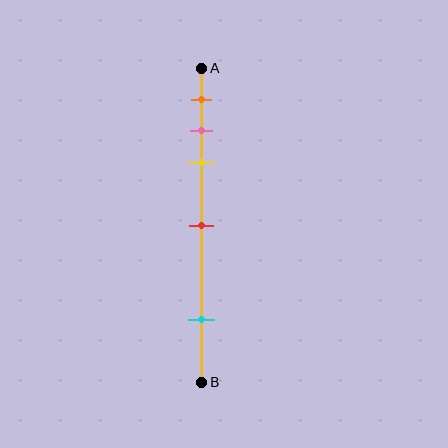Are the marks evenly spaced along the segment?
No, the marks are not evenly spaced.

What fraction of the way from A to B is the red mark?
The red mark is approximately 50% (0.5) of the way from A to B.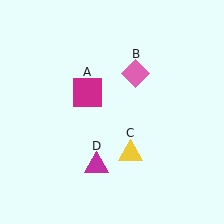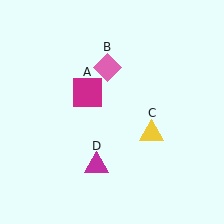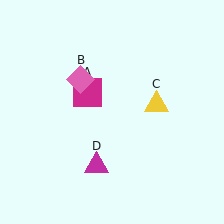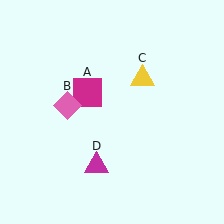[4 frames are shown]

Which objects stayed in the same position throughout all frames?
Magenta square (object A) and magenta triangle (object D) remained stationary.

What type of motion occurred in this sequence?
The pink diamond (object B), yellow triangle (object C) rotated counterclockwise around the center of the scene.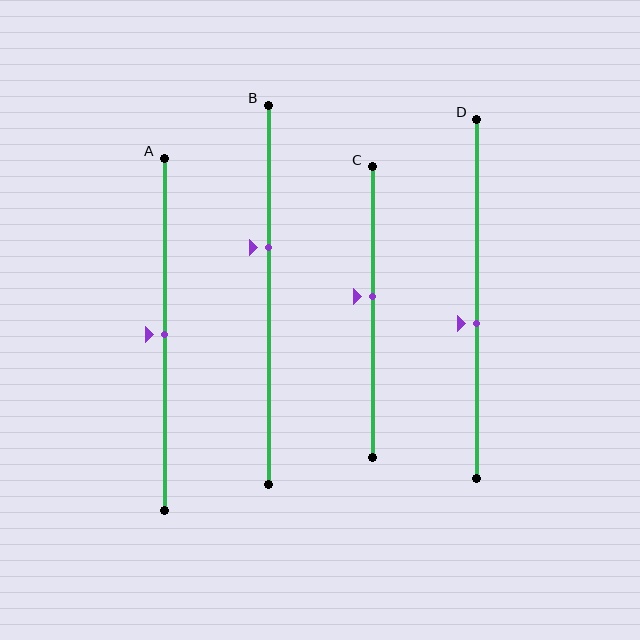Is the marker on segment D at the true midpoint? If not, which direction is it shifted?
No, the marker on segment D is shifted downward by about 7% of the segment length.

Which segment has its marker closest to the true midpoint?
Segment A has its marker closest to the true midpoint.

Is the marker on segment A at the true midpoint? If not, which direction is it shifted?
Yes, the marker on segment A is at the true midpoint.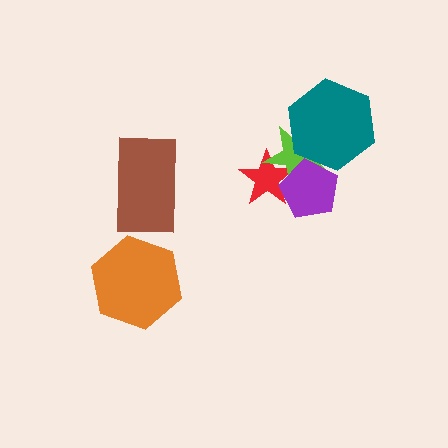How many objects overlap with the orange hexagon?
0 objects overlap with the orange hexagon.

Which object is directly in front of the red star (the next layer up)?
The lime star is directly in front of the red star.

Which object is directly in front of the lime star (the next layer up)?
The teal hexagon is directly in front of the lime star.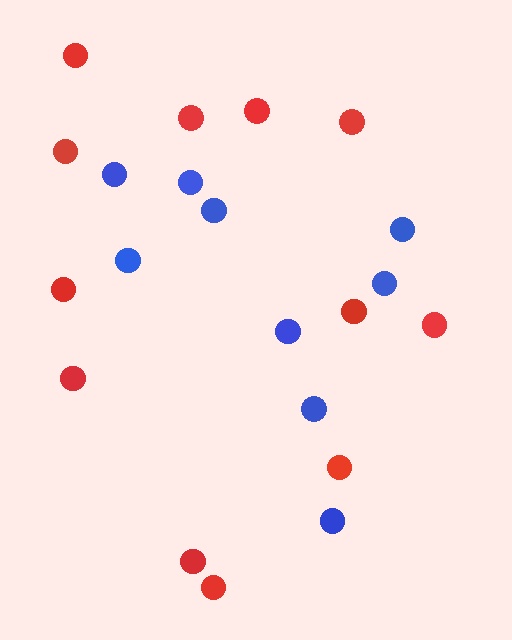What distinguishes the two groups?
There are 2 groups: one group of red circles (12) and one group of blue circles (9).